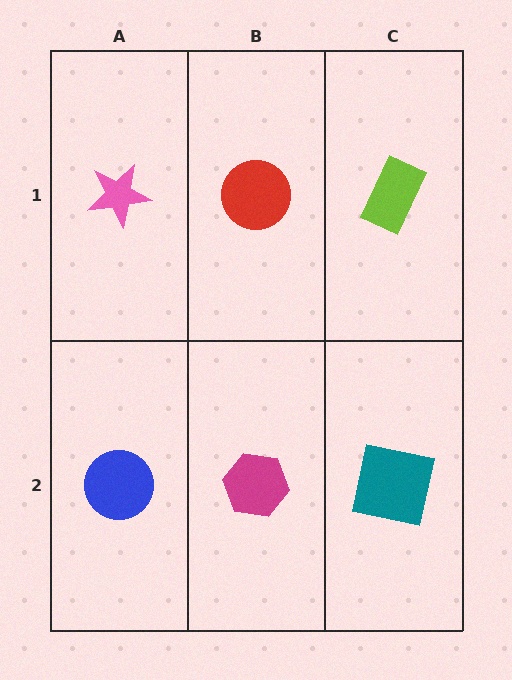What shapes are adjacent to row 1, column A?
A blue circle (row 2, column A), a red circle (row 1, column B).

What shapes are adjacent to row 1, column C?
A teal square (row 2, column C), a red circle (row 1, column B).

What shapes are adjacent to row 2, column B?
A red circle (row 1, column B), a blue circle (row 2, column A), a teal square (row 2, column C).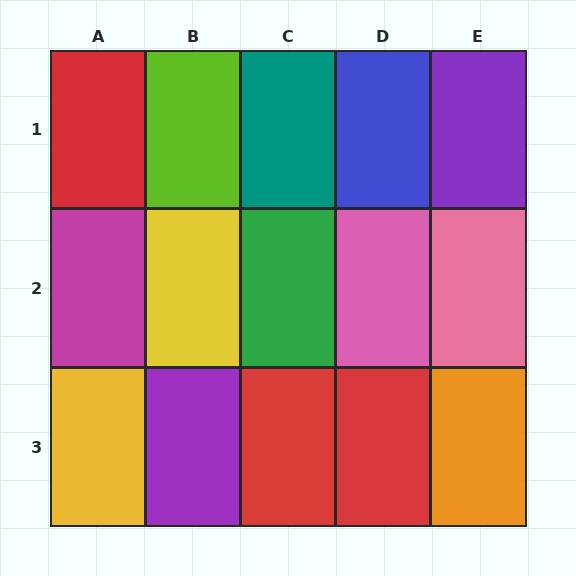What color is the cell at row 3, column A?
Yellow.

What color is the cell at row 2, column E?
Pink.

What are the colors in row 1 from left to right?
Red, lime, teal, blue, purple.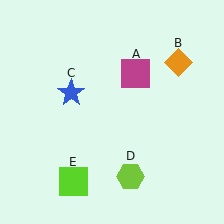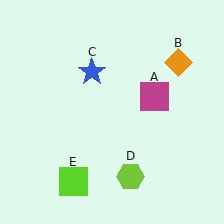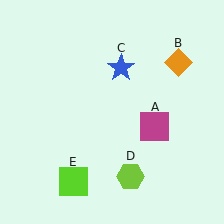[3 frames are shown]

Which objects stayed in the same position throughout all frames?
Orange diamond (object B) and lime hexagon (object D) and lime square (object E) remained stationary.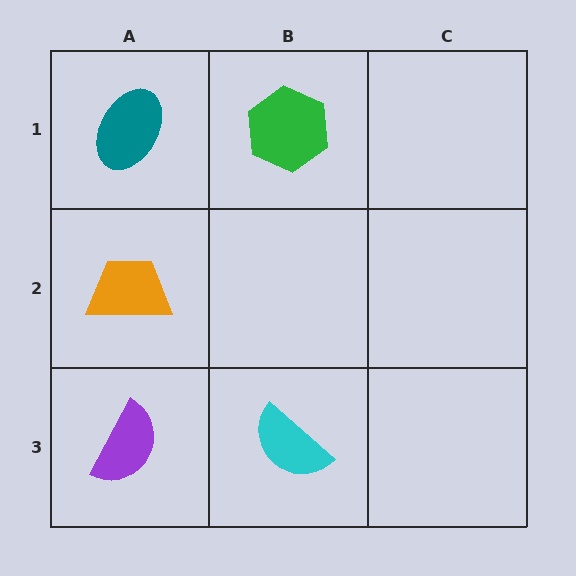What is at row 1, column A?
A teal ellipse.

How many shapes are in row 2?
1 shape.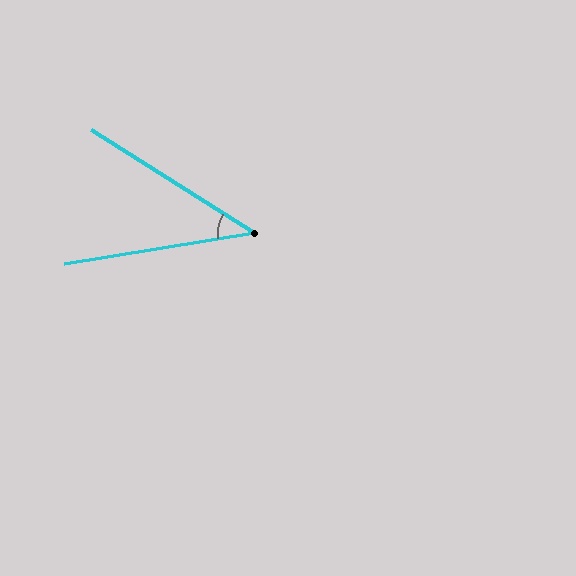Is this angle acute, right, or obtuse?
It is acute.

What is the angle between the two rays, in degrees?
Approximately 41 degrees.